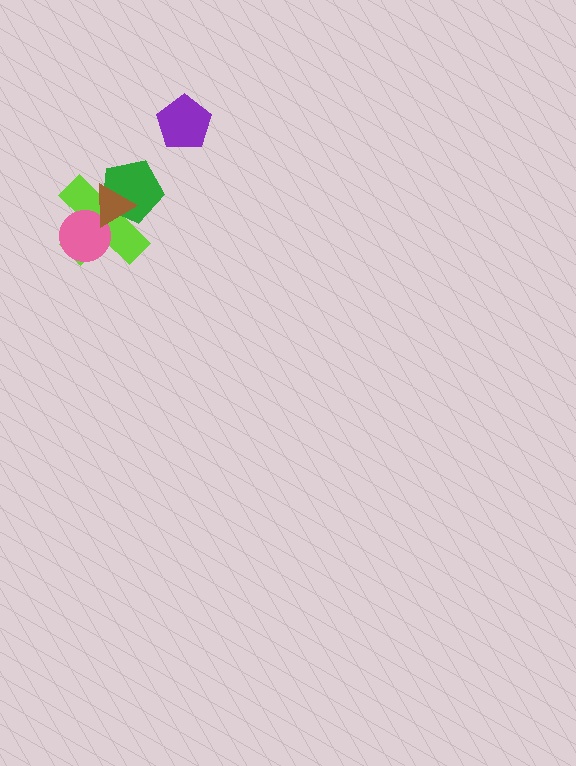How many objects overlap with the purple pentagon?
0 objects overlap with the purple pentagon.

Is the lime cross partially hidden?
Yes, it is partially covered by another shape.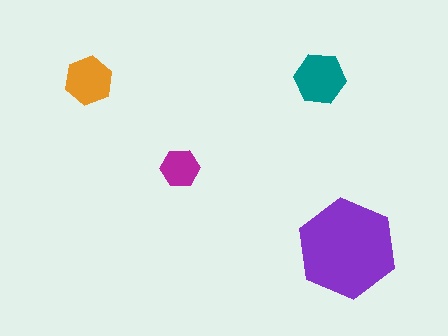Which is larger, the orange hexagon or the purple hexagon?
The purple one.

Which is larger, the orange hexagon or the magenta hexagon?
The orange one.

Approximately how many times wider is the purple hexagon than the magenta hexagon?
About 2.5 times wider.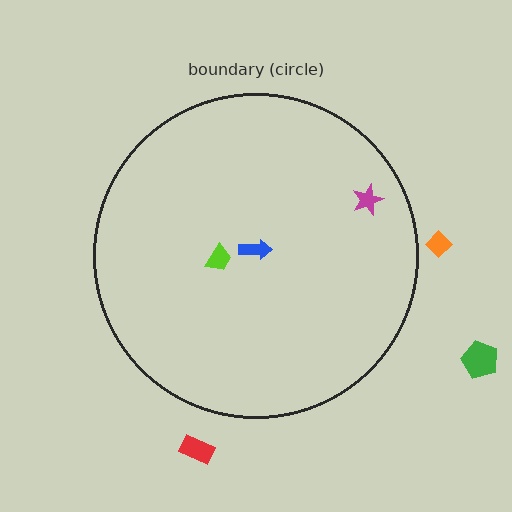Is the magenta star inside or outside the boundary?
Inside.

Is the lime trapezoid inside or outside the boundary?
Inside.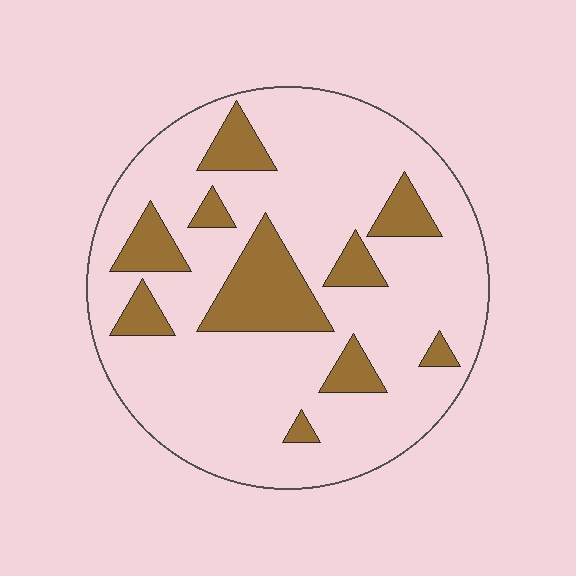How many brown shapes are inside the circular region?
10.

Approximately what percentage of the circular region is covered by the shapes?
Approximately 20%.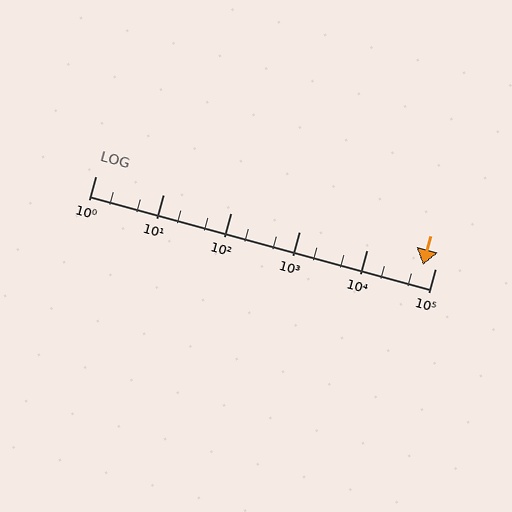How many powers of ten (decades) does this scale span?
The scale spans 5 decades, from 1 to 100000.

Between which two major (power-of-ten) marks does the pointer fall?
The pointer is between 10000 and 100000.